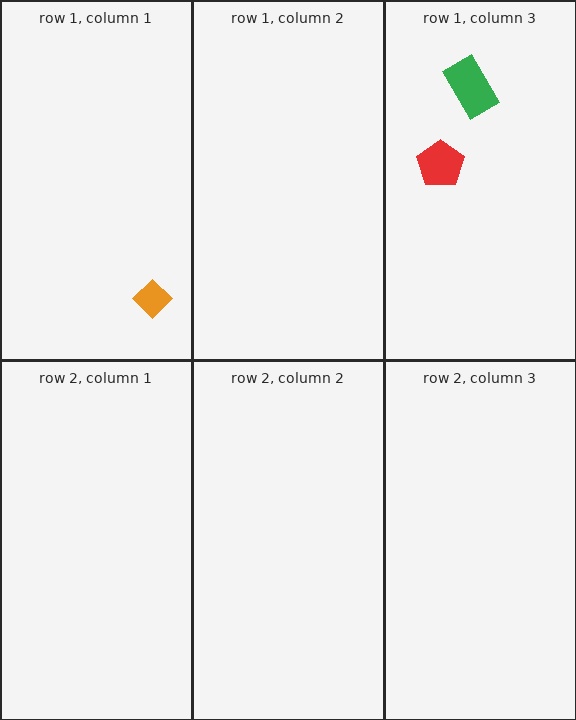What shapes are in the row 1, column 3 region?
The green rectangle, the red pentagon.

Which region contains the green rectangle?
The row 1, column 3 region.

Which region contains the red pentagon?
The row 1, column 3 region.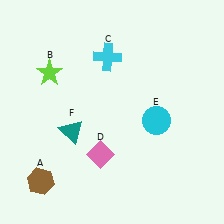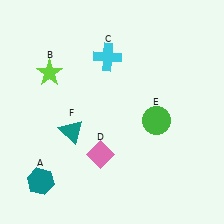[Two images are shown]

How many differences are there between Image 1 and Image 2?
There are 2 differences between the two images.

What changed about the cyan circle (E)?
In Image 1, E is cyan. In Image 2, it changed to green.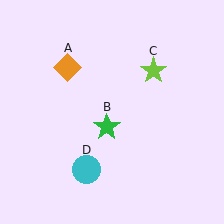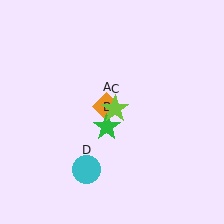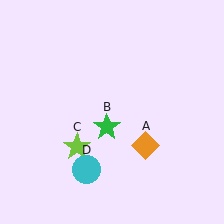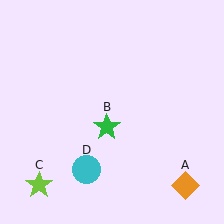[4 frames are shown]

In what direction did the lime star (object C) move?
The lime star (object C) moved down and to the left.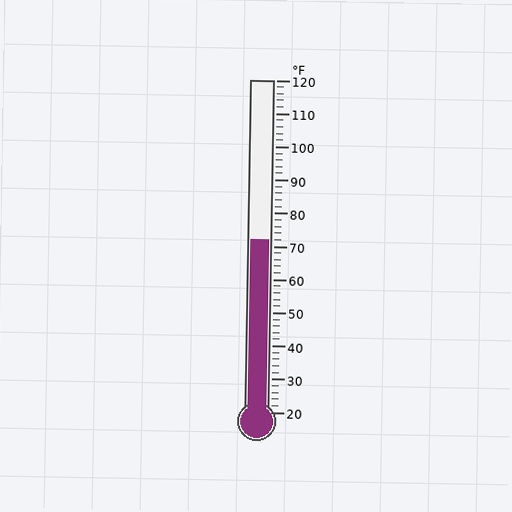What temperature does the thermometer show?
The thermometer shows approximately 72°F.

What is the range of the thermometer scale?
The thermometer scale ranges from 20°F to 120°F.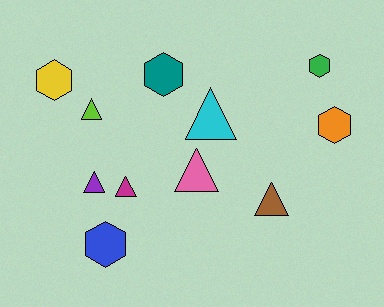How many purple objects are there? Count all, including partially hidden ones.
There is 1 purple object.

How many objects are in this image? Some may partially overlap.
There are 11 objects.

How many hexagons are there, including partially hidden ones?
There are 5 hexagons.